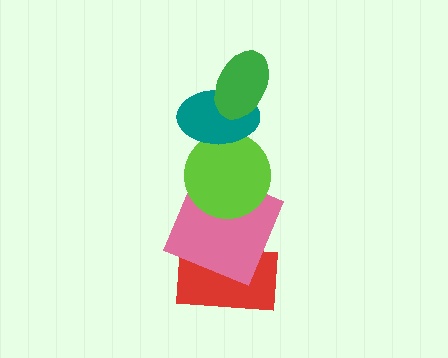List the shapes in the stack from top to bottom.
From top to bottom: the green ellipse, the teal ellipse, the lime circle, the pink square, the red rectangle.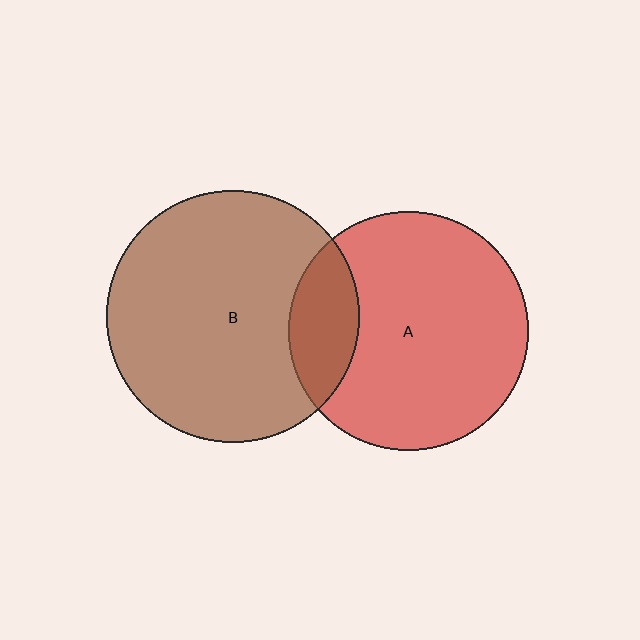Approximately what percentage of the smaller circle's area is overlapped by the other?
Approximately 20%.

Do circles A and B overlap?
Yes.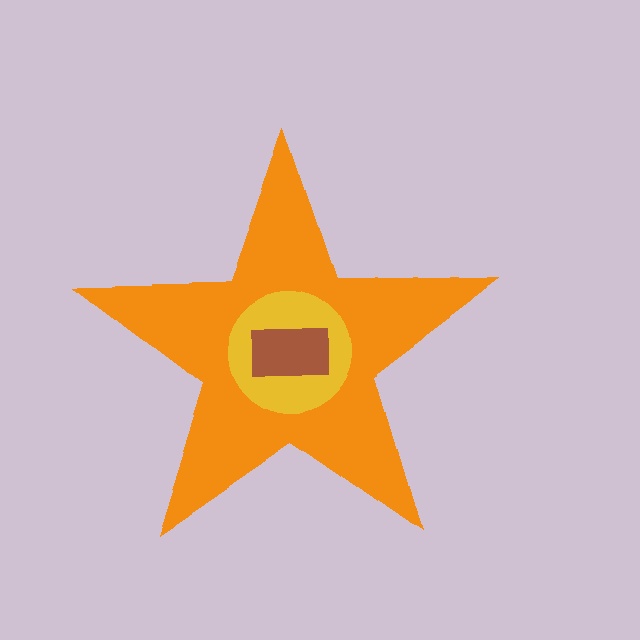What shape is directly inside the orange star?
The yellow circle.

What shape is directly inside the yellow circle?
The brown rectangle.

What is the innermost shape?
The brown rectangle.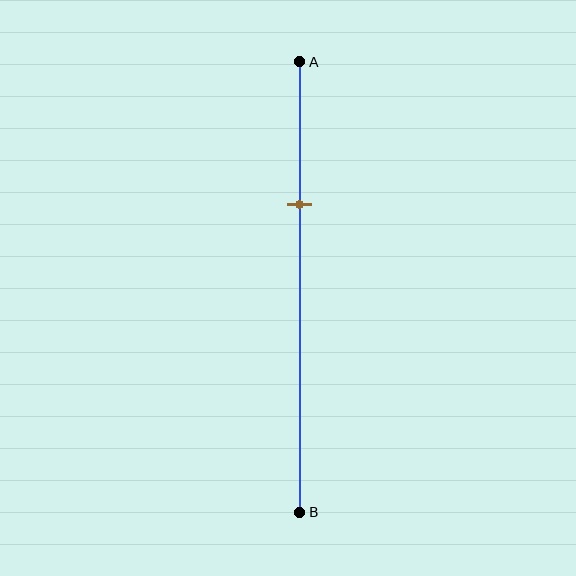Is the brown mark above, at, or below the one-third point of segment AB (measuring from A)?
The brown mark is approximately at the one-third point of segment AB.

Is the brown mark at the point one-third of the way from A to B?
Yes, the mark is approximately at the one-third point.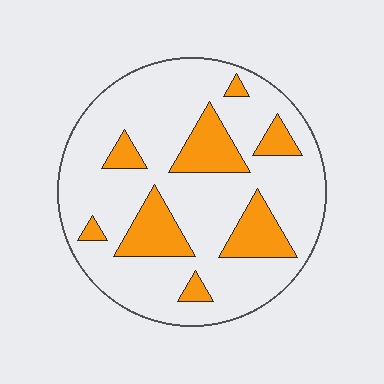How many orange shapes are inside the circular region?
8.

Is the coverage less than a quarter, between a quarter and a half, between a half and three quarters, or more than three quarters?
Less than a quarter.